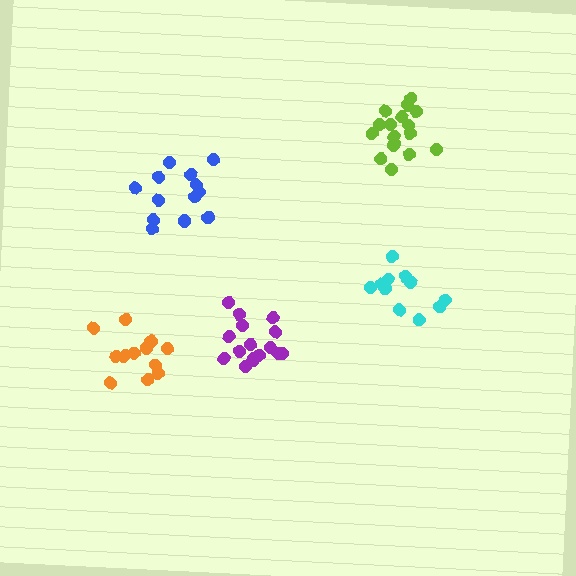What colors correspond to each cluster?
The clusters are colored: purple, blue, orange, cyan, lime.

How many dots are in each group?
Group 1: 16 dots, Group 2: 13 dots, Group 3: 14 dots, Group 4: 12 dots, Group 5: 17 dots (72 total).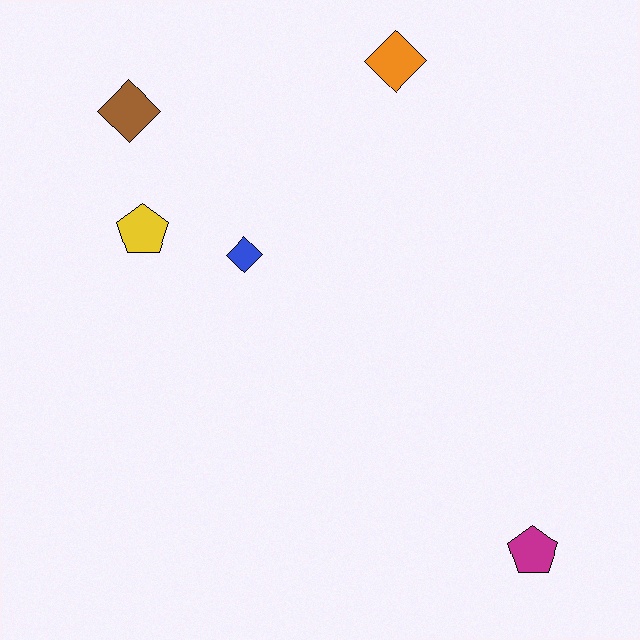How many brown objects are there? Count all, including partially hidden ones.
There is 1 brown object.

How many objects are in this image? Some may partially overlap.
There are 5 objects.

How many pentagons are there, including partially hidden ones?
There are 2 pentagons.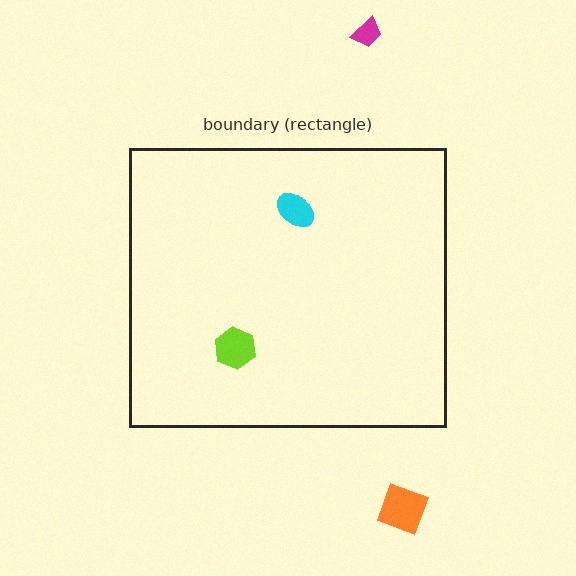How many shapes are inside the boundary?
2 inside, 2 outside.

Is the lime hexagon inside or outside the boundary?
Inside.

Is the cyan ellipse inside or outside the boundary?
Inside.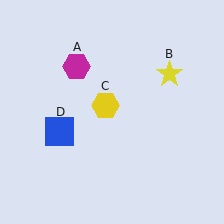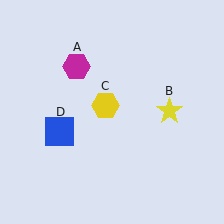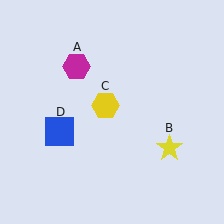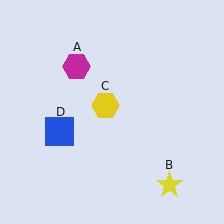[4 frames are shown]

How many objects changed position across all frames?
1 object changed position: yellow star (object B).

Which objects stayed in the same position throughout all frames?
Magenta hexagon (object A) and yellow hexagon (object C) and blue square (object D) remained stationary.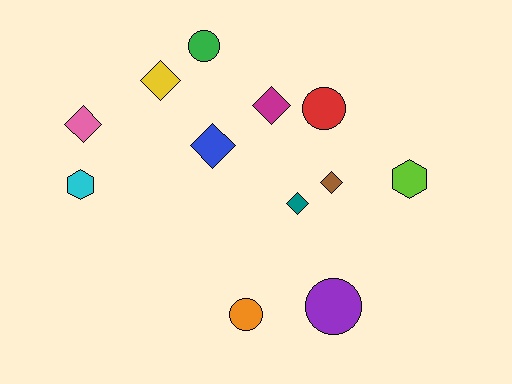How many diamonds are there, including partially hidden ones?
There are 6 diamonds.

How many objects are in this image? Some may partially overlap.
There are 12 objects.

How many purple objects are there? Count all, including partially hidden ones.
There is 1 purple object.